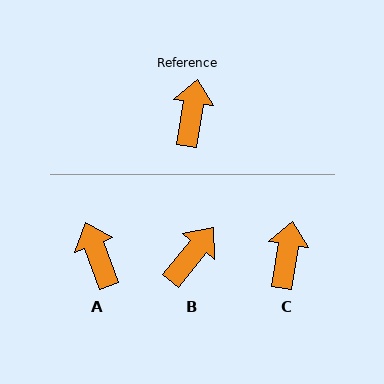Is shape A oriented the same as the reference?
No, it is off by about 30 degrees.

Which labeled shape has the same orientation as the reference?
C.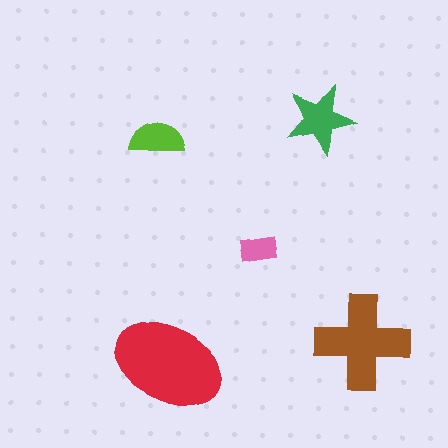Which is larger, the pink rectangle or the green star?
The green star.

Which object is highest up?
The green star is topmost.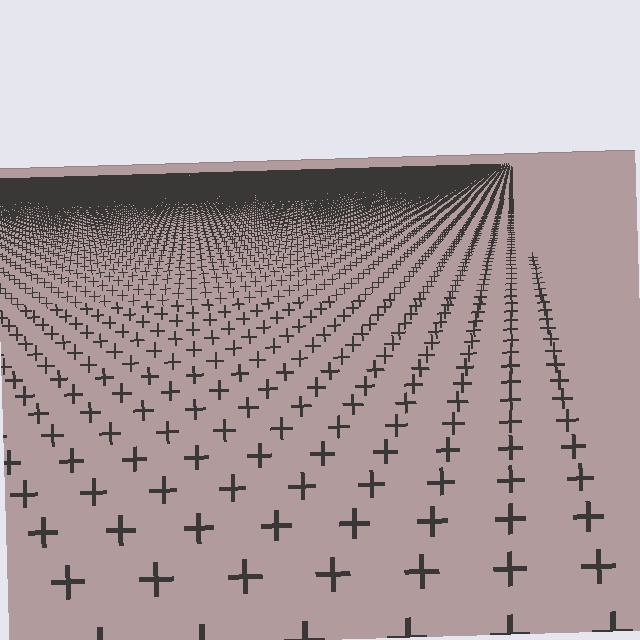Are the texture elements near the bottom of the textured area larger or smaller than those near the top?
Larger. Near the bottom, elements are closer to the viewer and appear at a bigger on-screen size.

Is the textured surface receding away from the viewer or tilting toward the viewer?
The surface is receding away from the viewer. Texture elements get smaller and denser toward the top.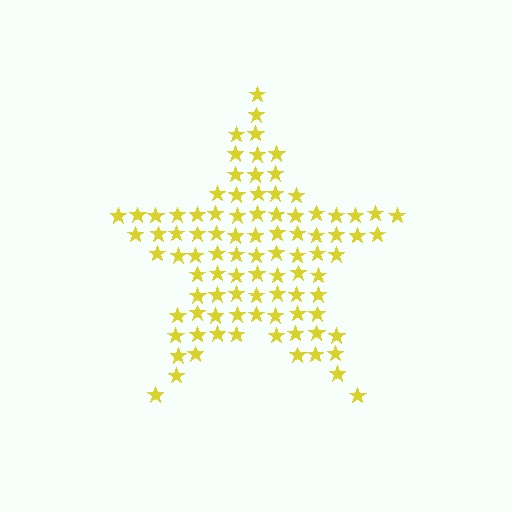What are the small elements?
The small elements are stars.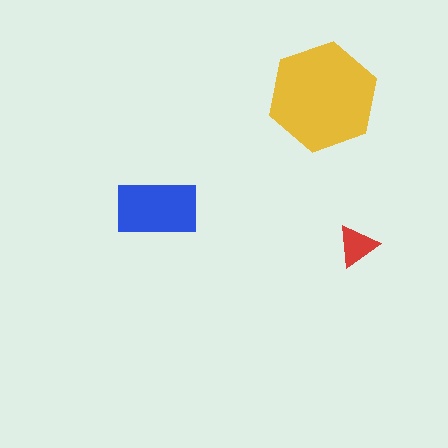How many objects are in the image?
There are 3 objects in the image.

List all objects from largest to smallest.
The yellow hexagon, the blue rectangle, the red triangle.